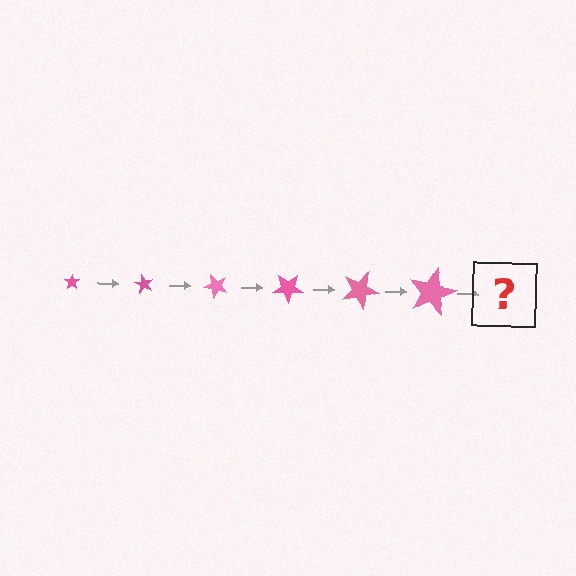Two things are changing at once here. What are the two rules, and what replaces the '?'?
The two rules are that the star grows larger each step and it rotates 60 degrees each step. The '?' should be a star, larger than the previous one and rotated 360 degrees from the start.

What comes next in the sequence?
The next element should be a star, larger than the previous one and rotated 360 degrees from the start.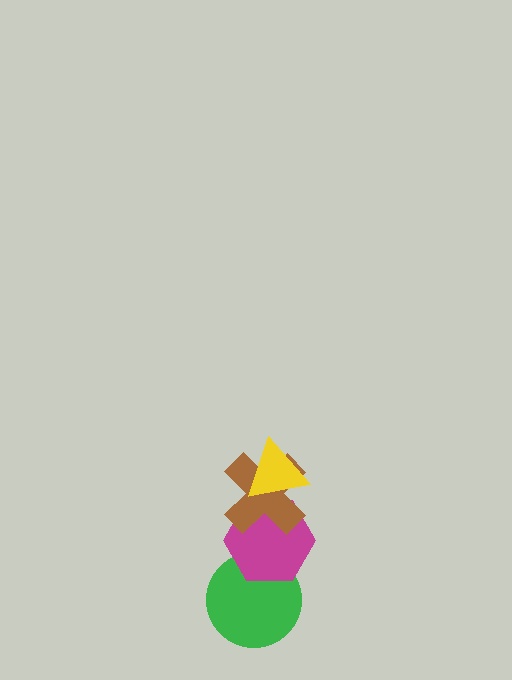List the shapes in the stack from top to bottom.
From top to bottom: the yellow triangle, the brown cross, the magenta hexagon, the green circle.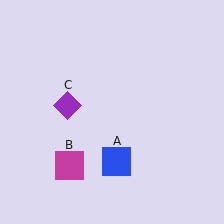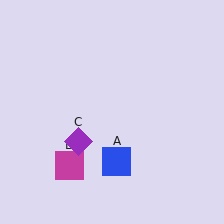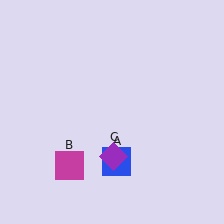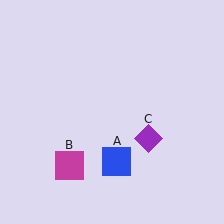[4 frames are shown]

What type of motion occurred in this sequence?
The purple diamond (object C) rotated counterclockwise around the center of the scene.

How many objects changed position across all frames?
1 object changed position: purple diamond (object C).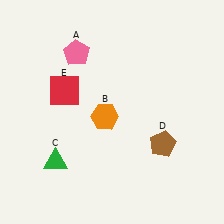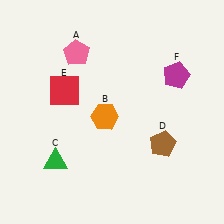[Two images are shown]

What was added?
A magenta pentagon (F) was added in Image 2.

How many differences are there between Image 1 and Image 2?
There is 1 difference between the two images.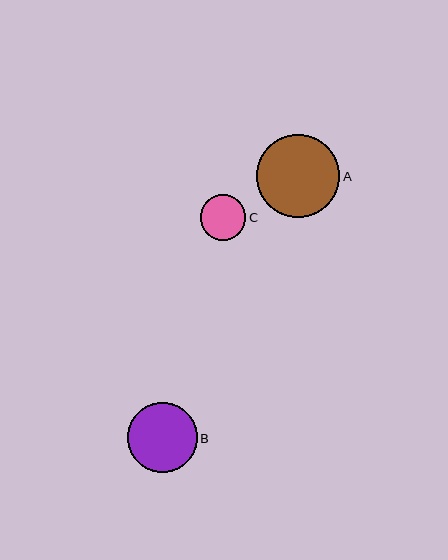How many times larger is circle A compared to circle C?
Circle A is approximately 1.8 times the size of circle C.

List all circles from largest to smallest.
From largest to smallest: A, B, C.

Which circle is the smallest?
Circle C is the smallest with a size of approximately 45 pixels.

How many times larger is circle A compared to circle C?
Circle A is approximately 1.8 times the size of circle C.